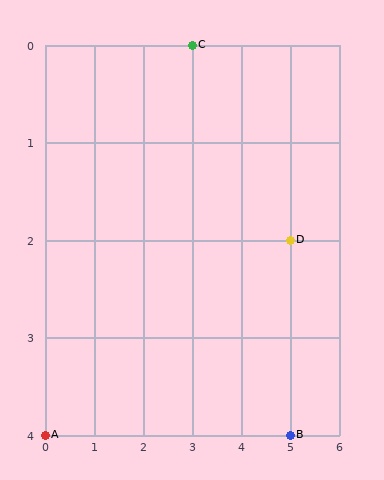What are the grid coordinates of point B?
Point B is at grid coordinates (5, 4).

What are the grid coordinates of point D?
Point D is at grid coordinates (5, 2).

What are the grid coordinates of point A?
Point A is at grid coordinates (0, 4).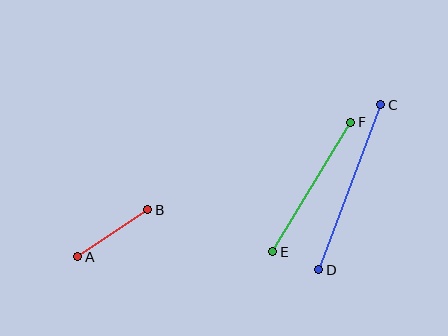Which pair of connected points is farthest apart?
Points C and D are farthest apart.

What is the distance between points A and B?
The distance is approximately 85 pixels.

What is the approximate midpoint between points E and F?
The midpoint is at approximately (312, 187) pixels.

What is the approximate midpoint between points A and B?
The midpoint is at approximately (113, 233) pixels.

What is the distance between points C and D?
The distance is approximately 176 pixels.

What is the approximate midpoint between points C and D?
The midpoint is at approximately (350, 187) pixels.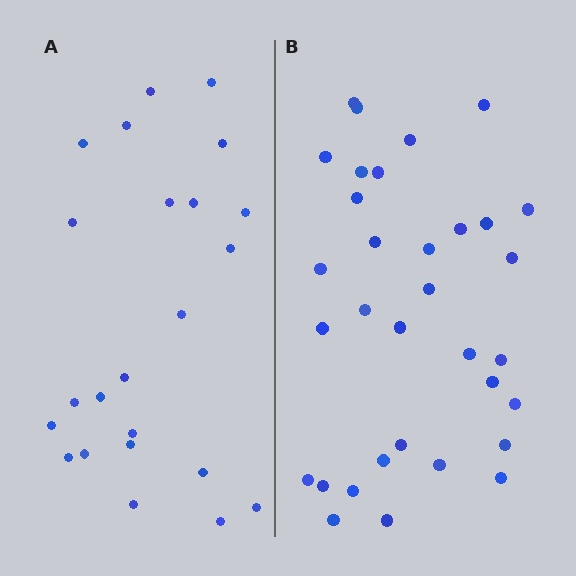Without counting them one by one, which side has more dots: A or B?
Region B (the right region) has more dots.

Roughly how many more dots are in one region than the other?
Region B has roughly 10 or so more dots than region A.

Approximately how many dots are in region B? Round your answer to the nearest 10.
About 30 dots. (The exact count is 33, which rounds to 30.)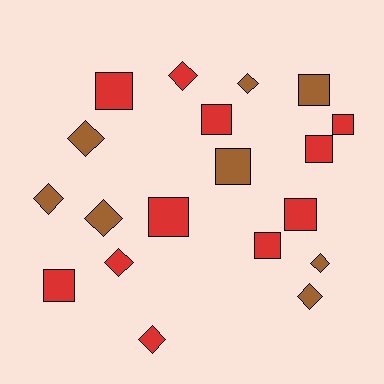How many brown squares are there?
There are 2 brown squares.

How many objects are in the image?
There are 19 objects.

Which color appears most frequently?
Red, with 11 objects.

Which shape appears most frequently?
Square, with 10 objects.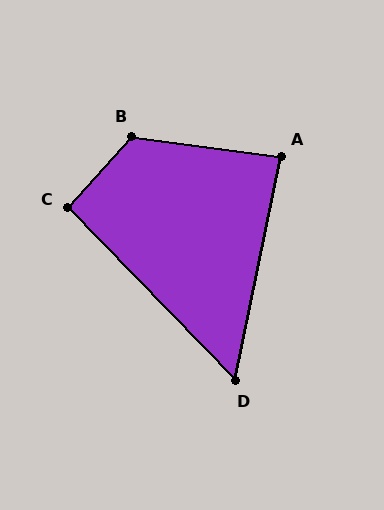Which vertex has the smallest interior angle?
D, at approximately 56 degrees.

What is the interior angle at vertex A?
Approximately 86 degrees (approximately right).